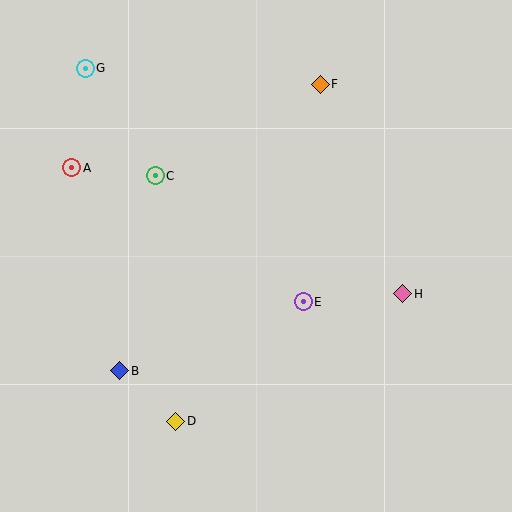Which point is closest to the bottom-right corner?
Point H is closest to the bottom-right corner.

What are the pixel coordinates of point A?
Point A is at (72, 168).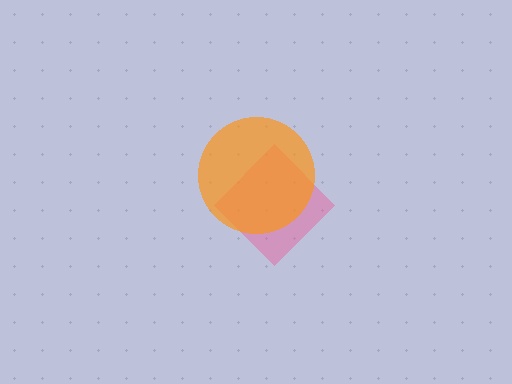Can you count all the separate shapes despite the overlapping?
Yes, there are 2 separate shapes.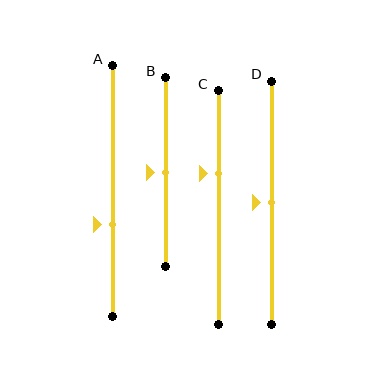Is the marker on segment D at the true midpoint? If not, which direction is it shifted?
Yes, the marker on segment D is at the true midpoint.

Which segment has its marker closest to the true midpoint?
Segment B has its marker closest to the true midpoint.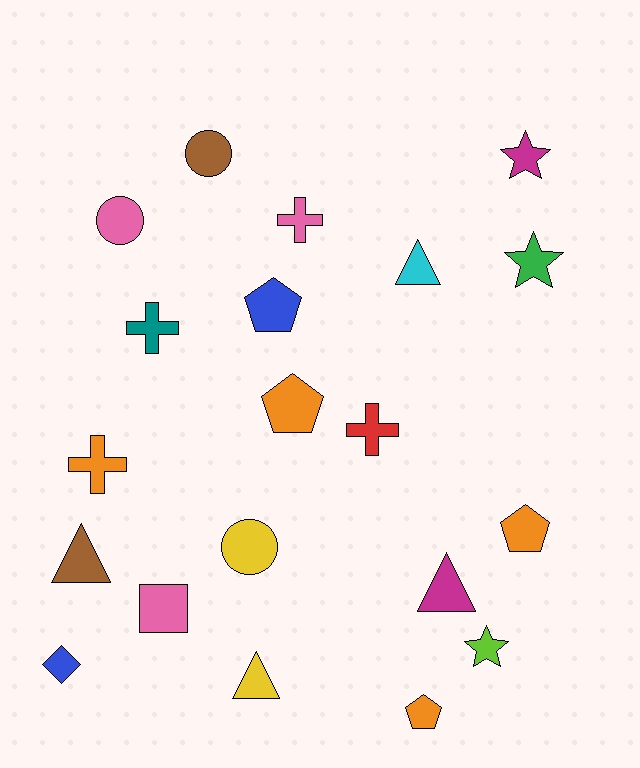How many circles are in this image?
There are 3 circles.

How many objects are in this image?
There are 20 objects.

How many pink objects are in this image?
There are 3 pink objects.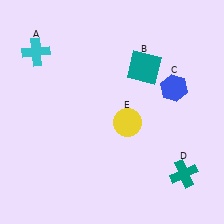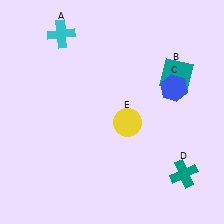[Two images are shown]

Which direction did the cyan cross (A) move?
The cyan cross (A) moved right.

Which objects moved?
The objects that moved are: the cyan cross (A), the teal square (B).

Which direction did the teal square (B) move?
The teal square (B) moved right.